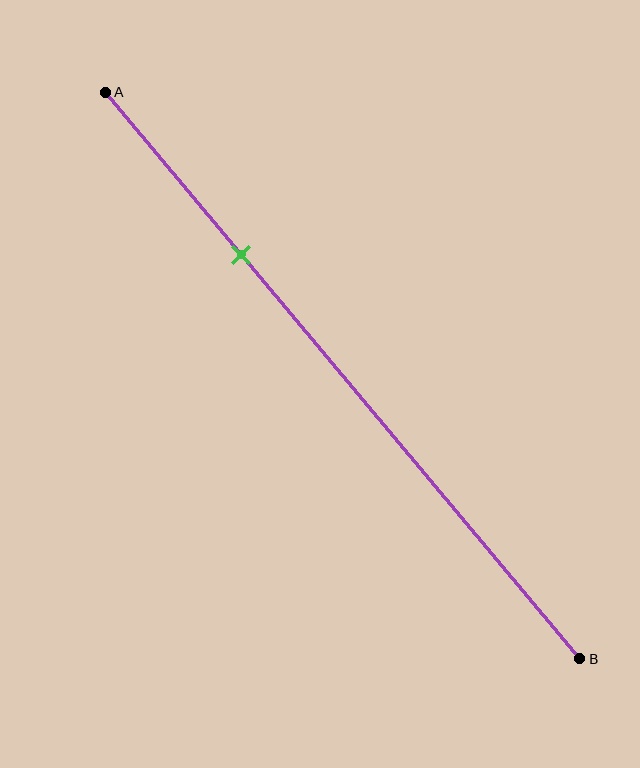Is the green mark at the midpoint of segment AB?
No, the mark is at about 30% from A, not at the 50% midpoint.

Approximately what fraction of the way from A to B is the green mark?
The green mark is approximately 30% of the way from A to B.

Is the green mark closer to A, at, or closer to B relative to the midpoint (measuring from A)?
The green mark is closer to point A than the midpoint of segment AB.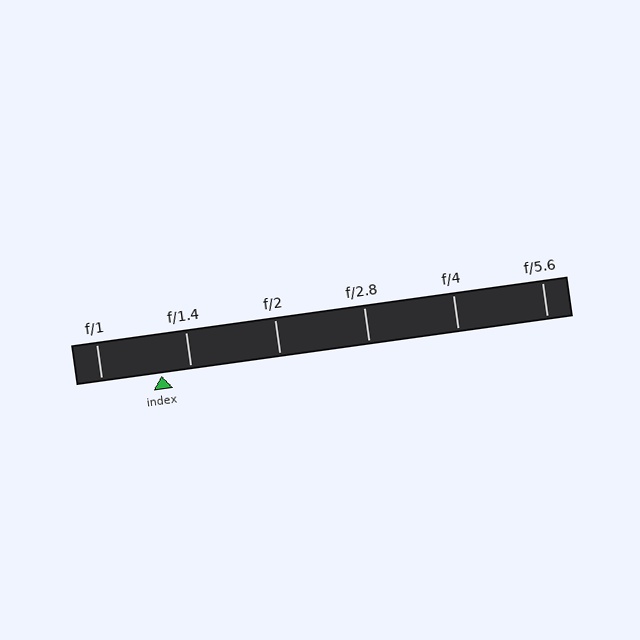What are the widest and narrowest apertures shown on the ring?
The widest aperture shown is f/1 and the narrowest is f/5.6.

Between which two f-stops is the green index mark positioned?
The index mark is between f/1 and f/1.4.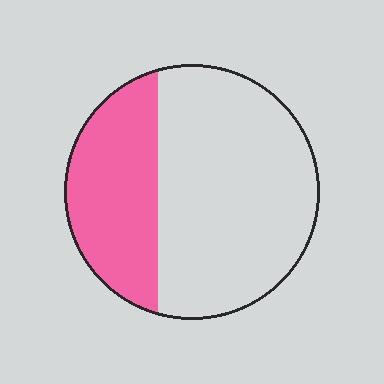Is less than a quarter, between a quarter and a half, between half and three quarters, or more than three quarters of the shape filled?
Between a quarter and a half.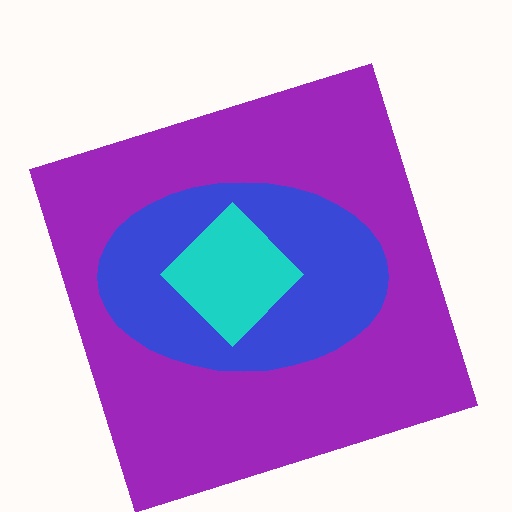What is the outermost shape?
The purple square.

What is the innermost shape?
The cyan diamond.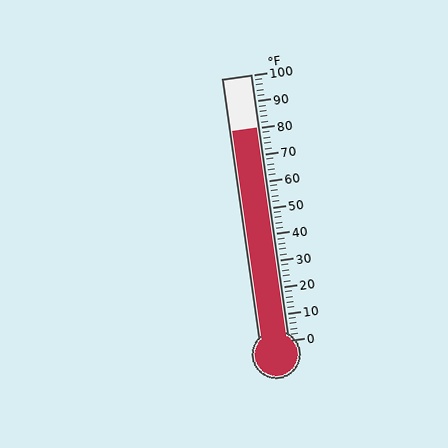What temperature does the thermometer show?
The thermometer shows approximately 80°F.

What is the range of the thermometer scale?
The thermometer scale ranges from 0°F to 100°F.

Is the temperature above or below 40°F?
The temperature is above 40°F.